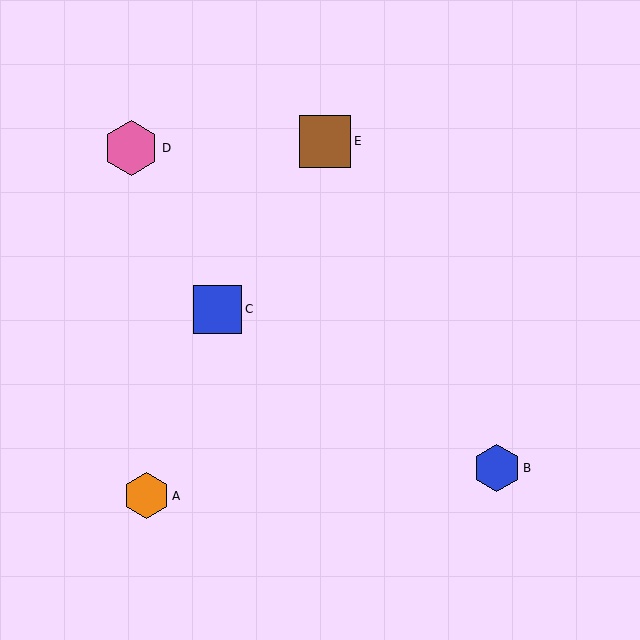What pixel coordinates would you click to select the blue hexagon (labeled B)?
Click at (497, 468) to select the blue hexagon B.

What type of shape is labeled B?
Shape B is a blue hexagon.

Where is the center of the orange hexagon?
The center of the orange hexagon is at (146, 496).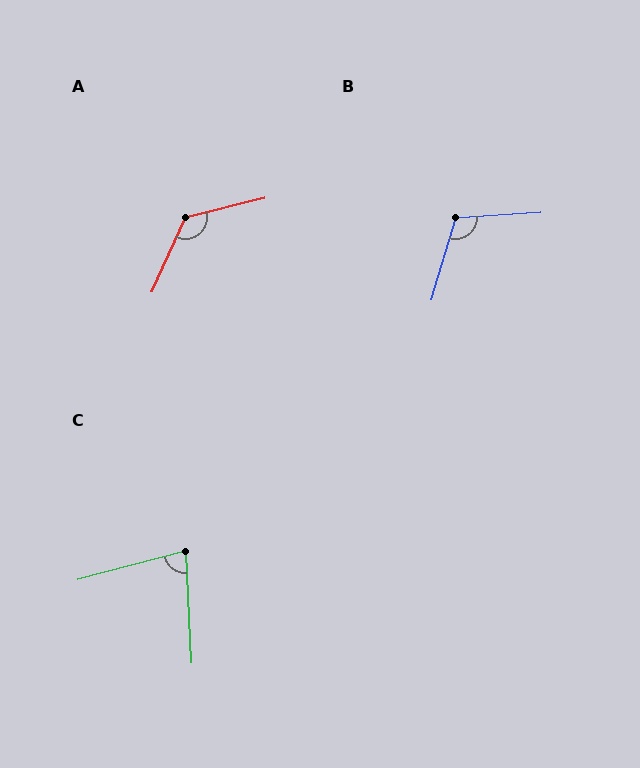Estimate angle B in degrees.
Approximately 110 degrees.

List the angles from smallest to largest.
C (78°), B (110°), A (128°).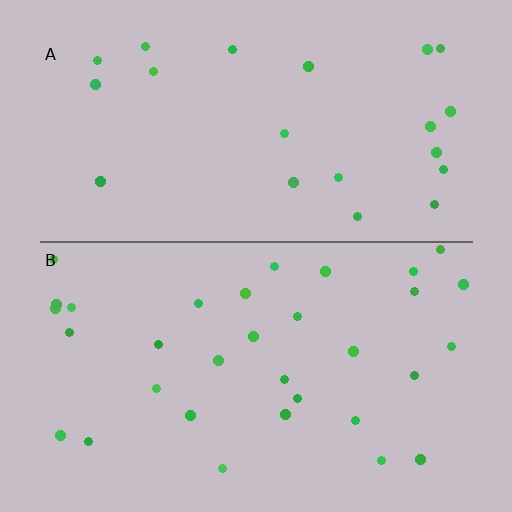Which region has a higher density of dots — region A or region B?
B (the bottom).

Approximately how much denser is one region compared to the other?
Approximately 1.5× — region B over region A.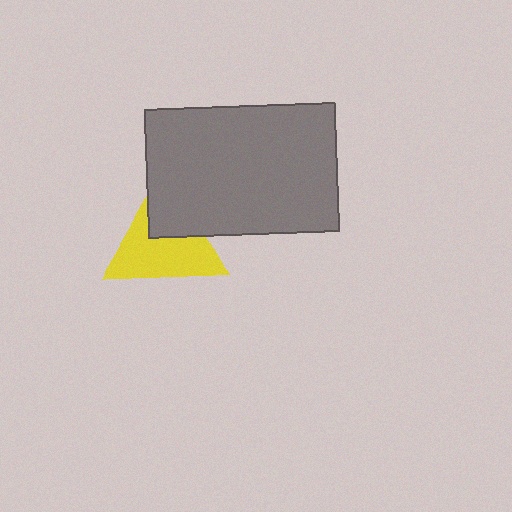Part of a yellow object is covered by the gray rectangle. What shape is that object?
It is a triangle.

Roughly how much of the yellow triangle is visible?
Most of it is visible (roughly 65%).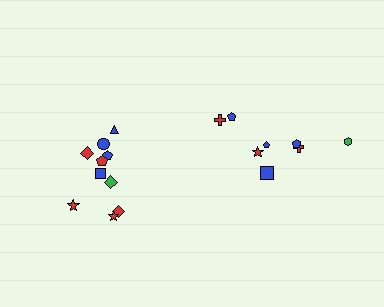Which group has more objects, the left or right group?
The left group.